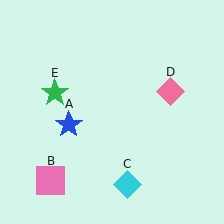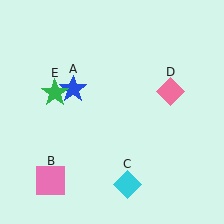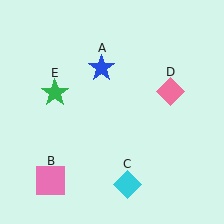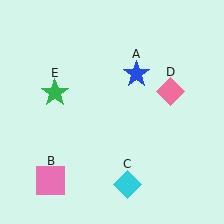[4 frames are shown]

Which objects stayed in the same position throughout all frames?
Pink square (object B) and cyan diamond (object C) and pink diamond (object D) and green star (object E) remained stationary.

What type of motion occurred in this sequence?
The blue star (object A) rotated clockwise around the center of the scene.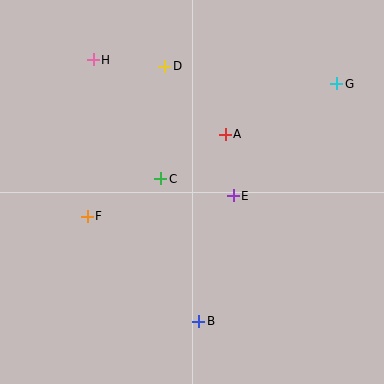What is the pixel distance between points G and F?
The distance between G and F is 283 pixels.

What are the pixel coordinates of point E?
Point E is at (233, 196).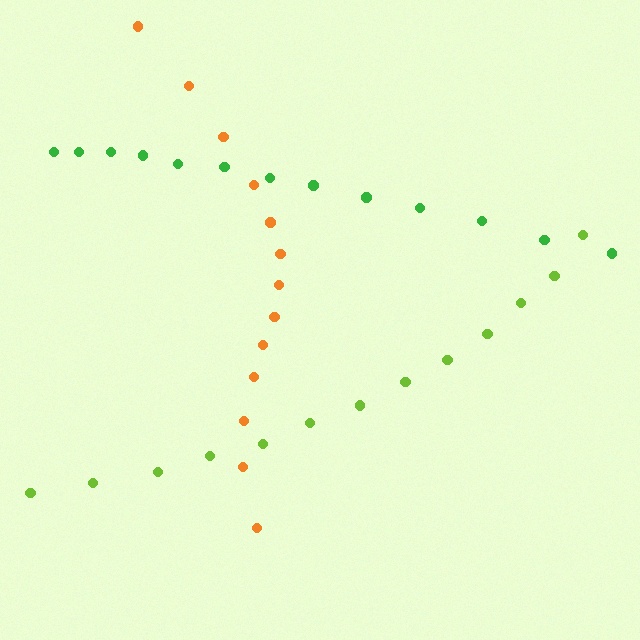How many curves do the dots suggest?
There are 3 distinct paths.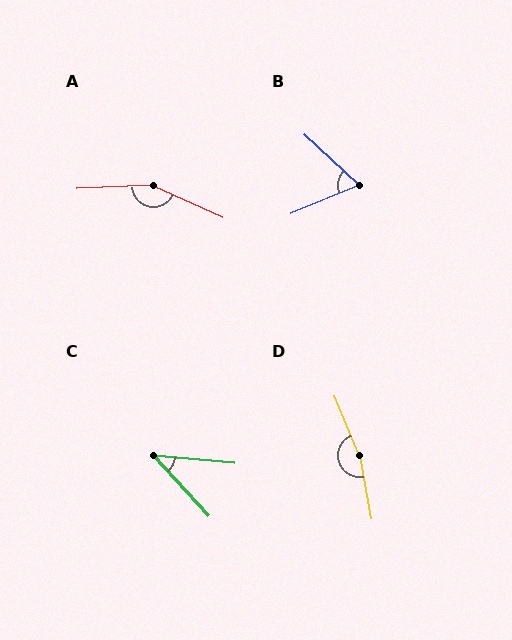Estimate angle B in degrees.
Approximately 65 degrees.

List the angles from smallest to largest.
C (42°), B (65°), A (153°), D (168°).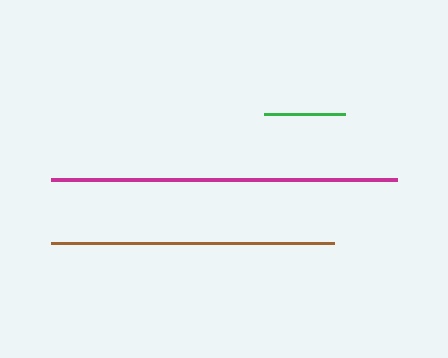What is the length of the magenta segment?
The magenta segment is approximately 346 pixels long.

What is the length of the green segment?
The green segment is approximately 81 pixels long.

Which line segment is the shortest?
The green line is the shortest at approximately 81 pixels.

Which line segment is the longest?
The magenta line is the longest at approximately 346 pixels.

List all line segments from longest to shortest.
From longest to shortest: magenta, brown, green.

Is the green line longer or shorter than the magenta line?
The magenta line is longer than the green line.